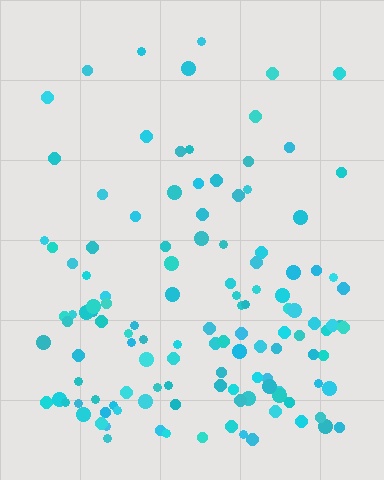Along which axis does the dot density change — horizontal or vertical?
Vertical.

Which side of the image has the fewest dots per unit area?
The top.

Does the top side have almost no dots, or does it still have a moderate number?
Still a moderate number, just noticeably fewer than the bottom.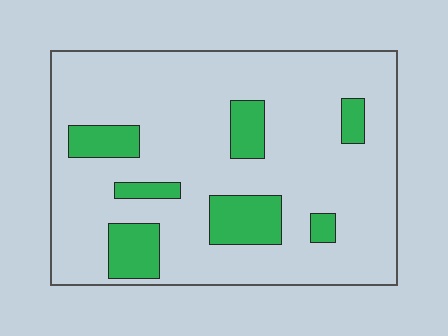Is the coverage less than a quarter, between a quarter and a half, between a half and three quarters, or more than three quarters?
Less than a quarter.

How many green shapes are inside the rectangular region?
7.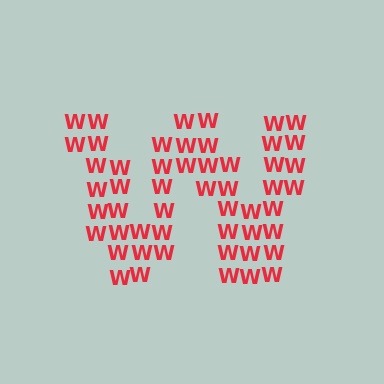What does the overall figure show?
The overall figure shows the letter W.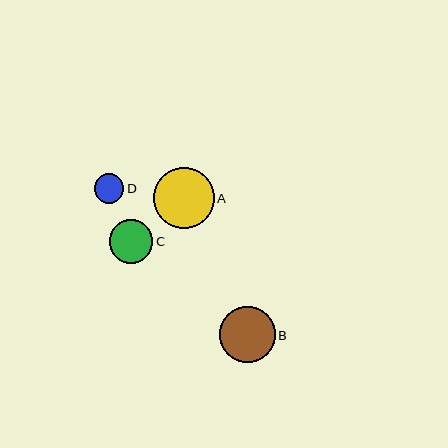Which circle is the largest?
Circle A is the largest with a size of approximately 61 pixels.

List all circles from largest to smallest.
From largest to smallest: A, B, C, D.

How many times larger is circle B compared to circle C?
Circle B is approximately 1.3 times the size of circle C.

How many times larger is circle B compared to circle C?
Circle B is approximately 1.3 times the size of circle C.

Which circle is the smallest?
Circle D is the smallest with a size of approximately 30 pixels.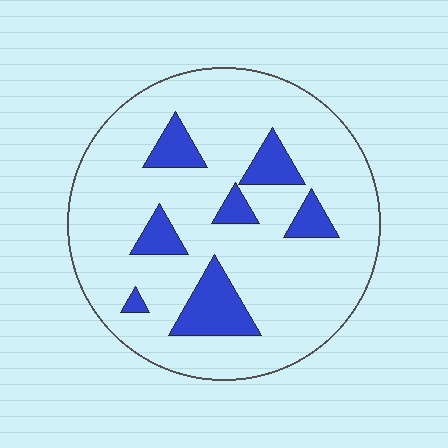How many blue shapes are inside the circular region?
7.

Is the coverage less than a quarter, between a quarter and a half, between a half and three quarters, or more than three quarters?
Less than a quarter.